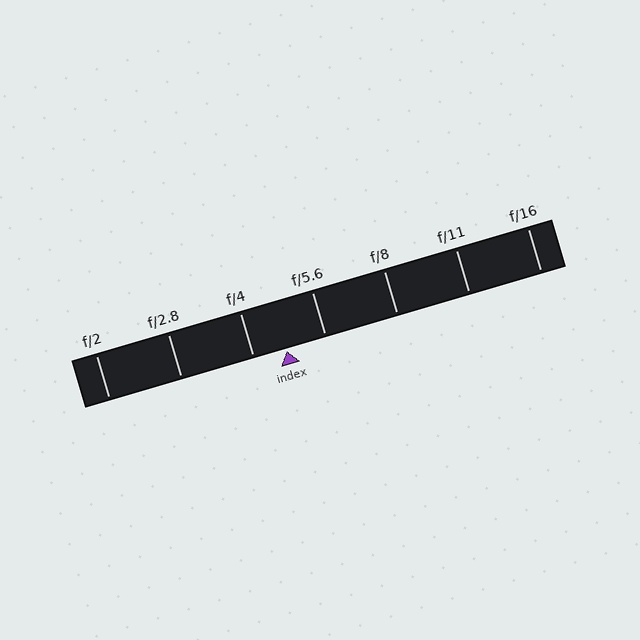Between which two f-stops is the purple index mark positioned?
The index mark is between f/4 and f/5.6.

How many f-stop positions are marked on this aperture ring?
There are 7 f-stop positions marked.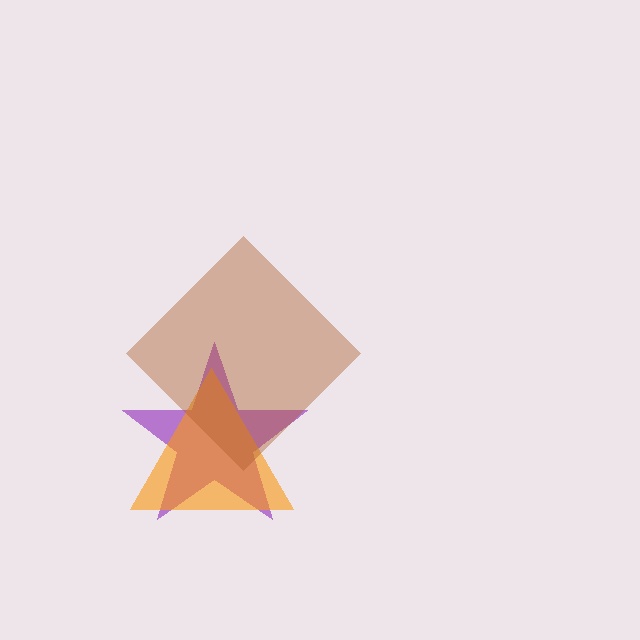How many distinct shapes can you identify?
There are 3 distinct shapes: a purple star, an orange triangle, a brown diamond.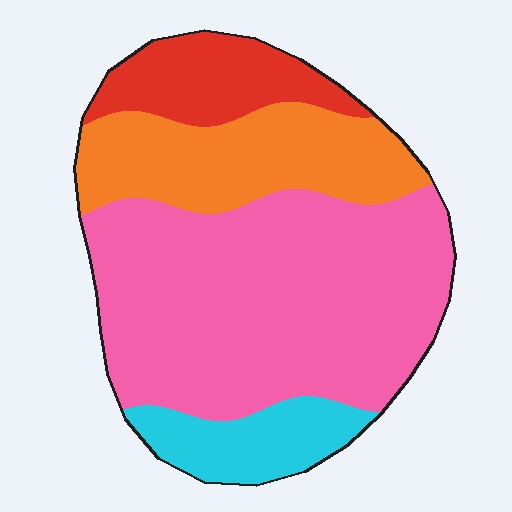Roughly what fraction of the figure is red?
Red covers roughly 15% of the figure.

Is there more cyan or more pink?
Pink.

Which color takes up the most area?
Pink, at roughly 55%.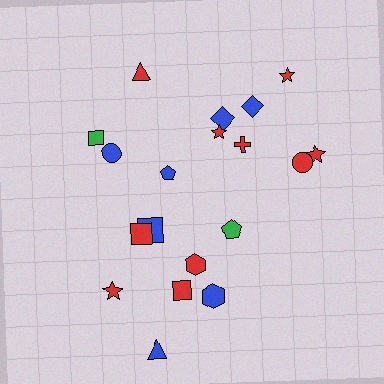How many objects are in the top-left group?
There are 4 objects.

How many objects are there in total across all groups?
There are 19 objects.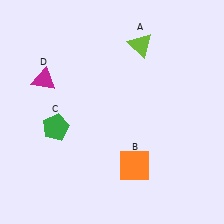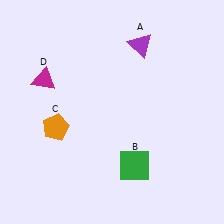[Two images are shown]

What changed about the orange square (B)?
In Image 1, B is orange. In Image 2, it changed to green.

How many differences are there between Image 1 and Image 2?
There are 3 differences between the two images.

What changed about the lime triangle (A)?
In Image 1, A is lime. In Image 2, it changed to purple.